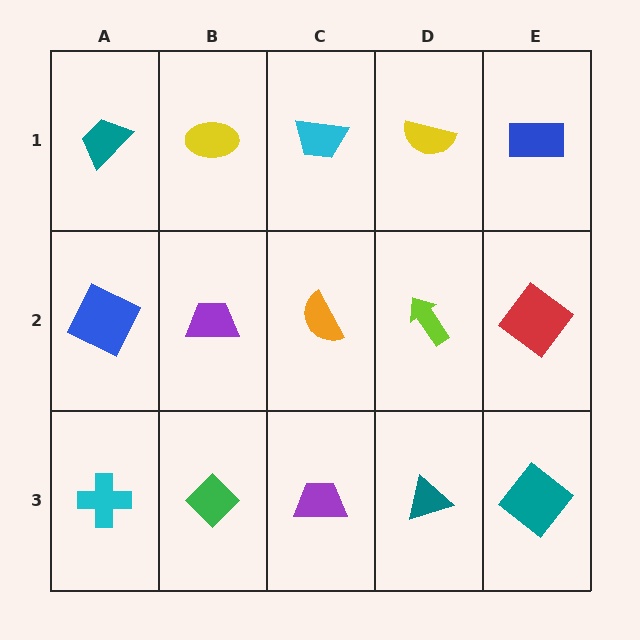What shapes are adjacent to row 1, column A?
A blue square (row 2, column A), a yellow ellipse (row 1, column B).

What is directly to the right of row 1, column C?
A yellow semicircle.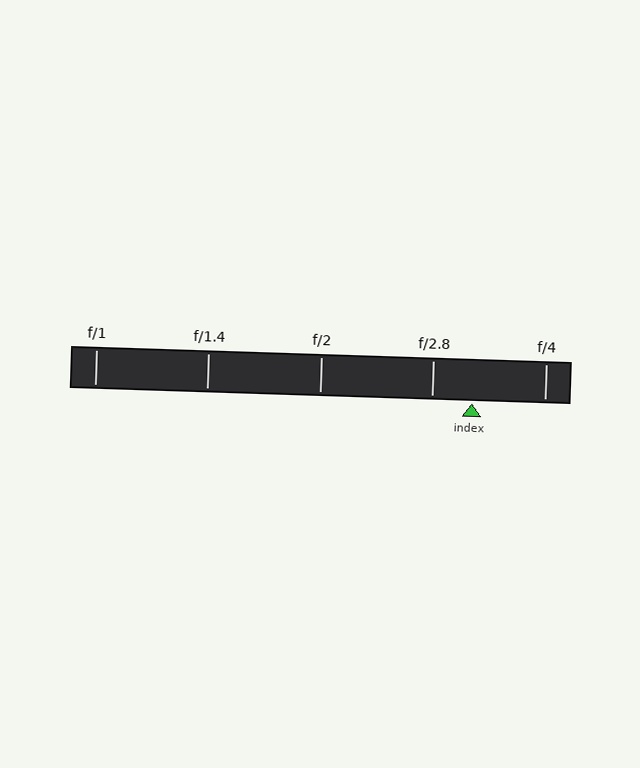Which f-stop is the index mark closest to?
The index mark is closest to f/2.8.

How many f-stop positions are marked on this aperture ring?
There are 5 f-stop positions marked.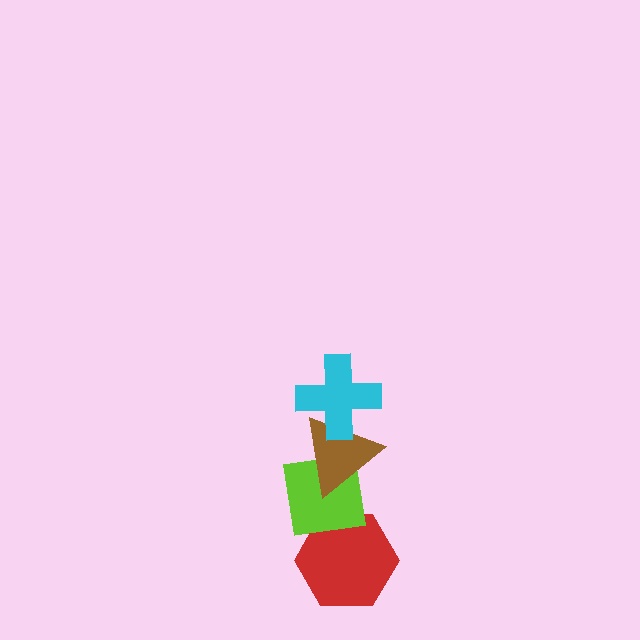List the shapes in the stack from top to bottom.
From top to bottom: the cyan cross, the brown triangle, the lime square, the red hexagon.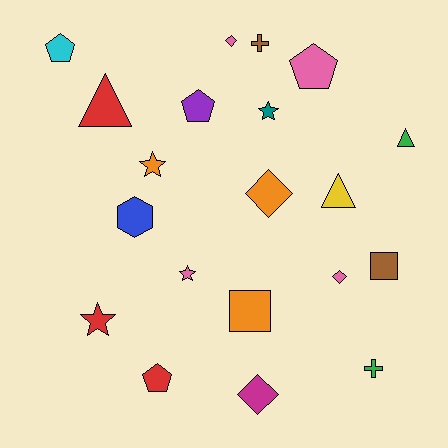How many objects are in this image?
There are 20 objects.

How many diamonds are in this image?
There are 4 diamonds.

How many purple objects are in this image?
There is 1 purple object.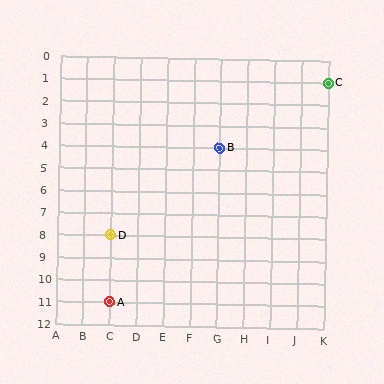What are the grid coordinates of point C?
Point C is at grid coordinates (K, 1).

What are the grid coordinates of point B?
Point B is at grid coordinates (G, 4).